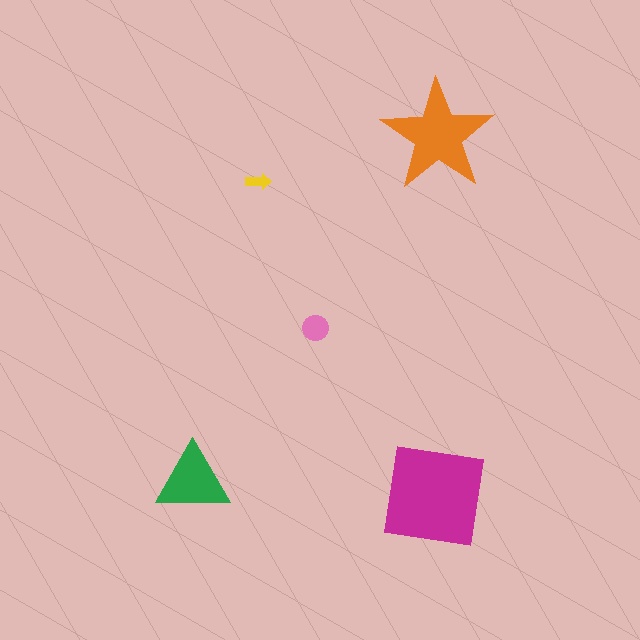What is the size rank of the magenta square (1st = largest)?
1st.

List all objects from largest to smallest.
The magenta square, the orange star, the green triangle, the pink circle, the yellow arrow.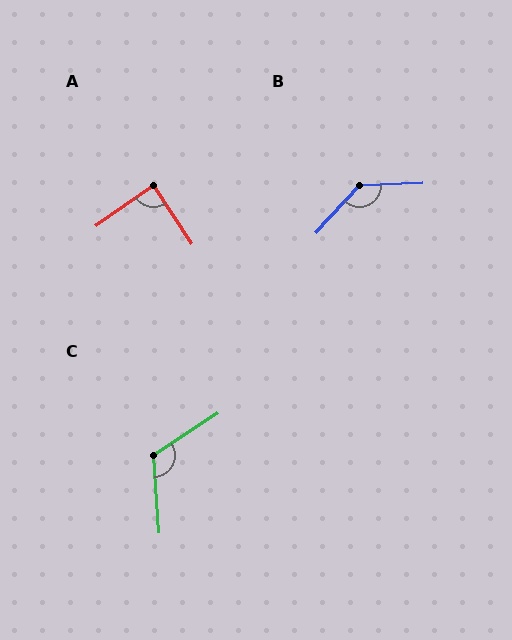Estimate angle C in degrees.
Approximately 120 degrees.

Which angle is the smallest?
A, at approximately 89 degrees.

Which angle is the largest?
B, at approximately 134 degrees.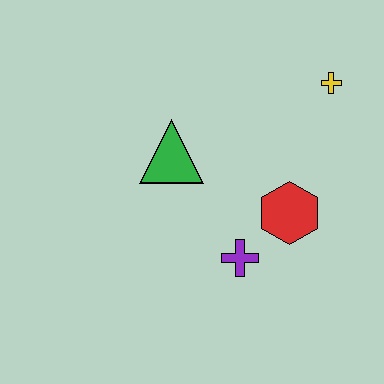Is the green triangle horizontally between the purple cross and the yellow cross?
No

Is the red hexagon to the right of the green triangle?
Yes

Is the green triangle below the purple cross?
No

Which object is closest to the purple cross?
The red hexagon is closest to the purple cross.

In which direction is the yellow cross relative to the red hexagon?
The yellow cross is above the red hexagon.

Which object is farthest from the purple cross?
The yellow cross is farthest from the purple cross.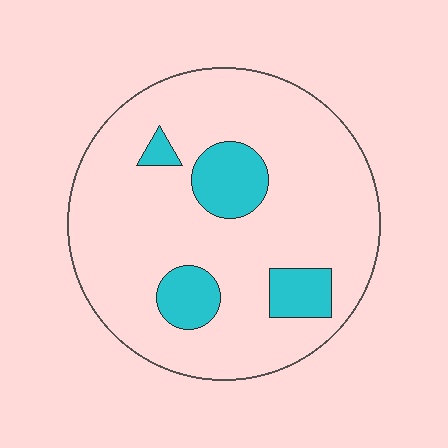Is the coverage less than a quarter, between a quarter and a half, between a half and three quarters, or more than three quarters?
Less than a quarter.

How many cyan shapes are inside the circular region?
4.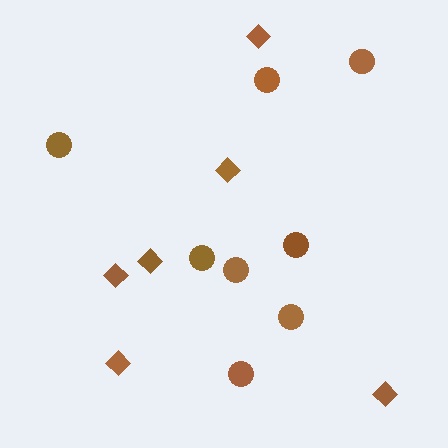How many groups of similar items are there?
There are 2 groups: one group of diamonds (6) and one group of circles (8).